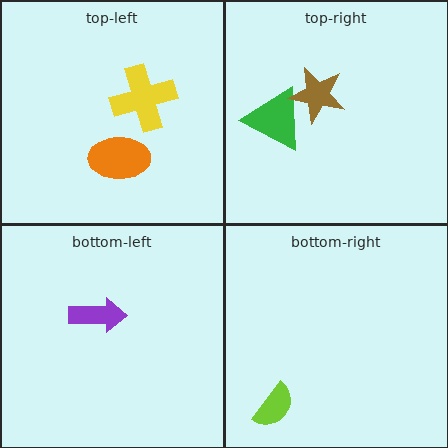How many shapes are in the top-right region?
2.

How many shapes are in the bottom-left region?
1.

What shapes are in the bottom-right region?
The lime semicircle.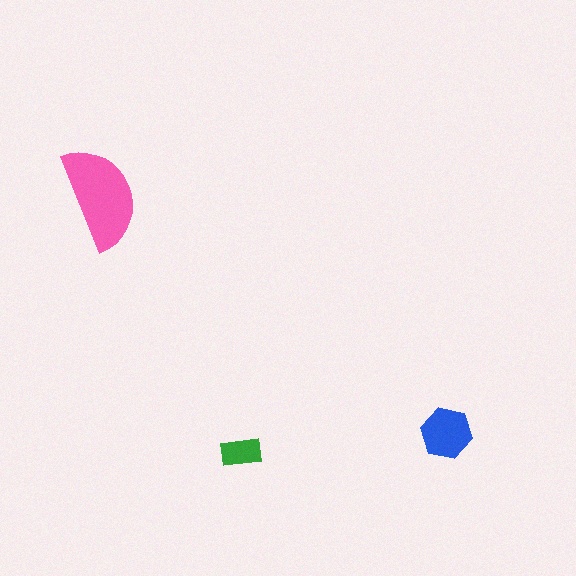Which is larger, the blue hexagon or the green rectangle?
The blue hexagon.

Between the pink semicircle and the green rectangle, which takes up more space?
The pink semicircle.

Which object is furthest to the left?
The pink semicircle is leftmost.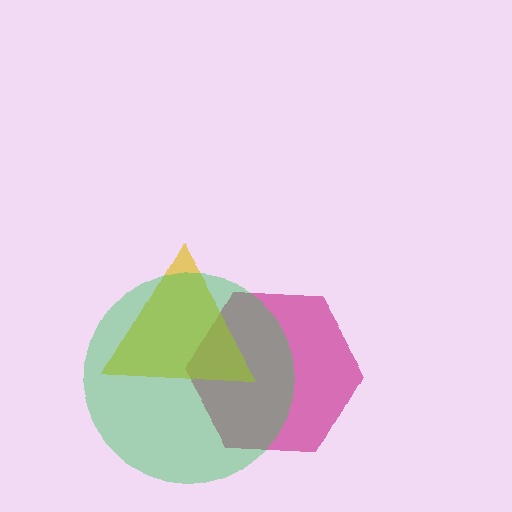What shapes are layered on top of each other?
The layered shapes are: a magenta hexagon, a yellow triangle, a green circle.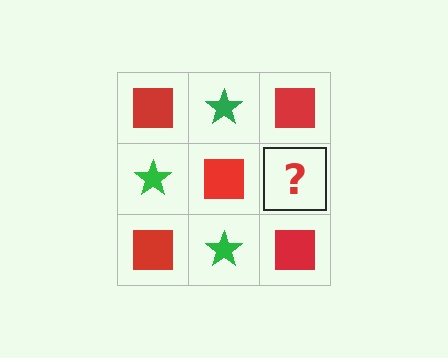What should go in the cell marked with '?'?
The missing cell should contain a green star.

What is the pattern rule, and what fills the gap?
The rule is that it alternates red square and green star in a checkerboard pattern. The gap should be filled with a green star.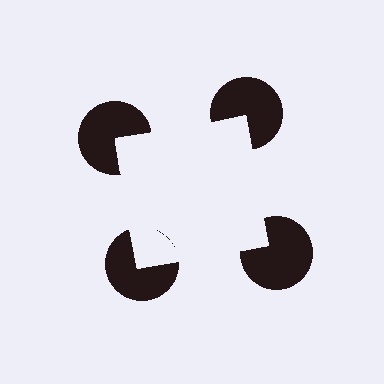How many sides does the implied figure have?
4 sides.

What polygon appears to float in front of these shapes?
An illusory square — its edges are inferred from the aligned wedge cuts in the pac-man discs, not physically drawn.